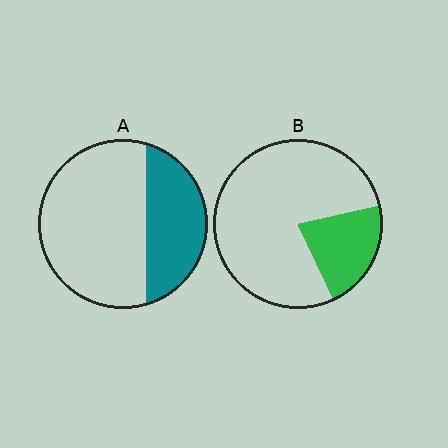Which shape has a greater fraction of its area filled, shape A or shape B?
Shape A.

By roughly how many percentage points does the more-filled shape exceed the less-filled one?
By roughly 10 percentage points (A over B).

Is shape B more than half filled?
No.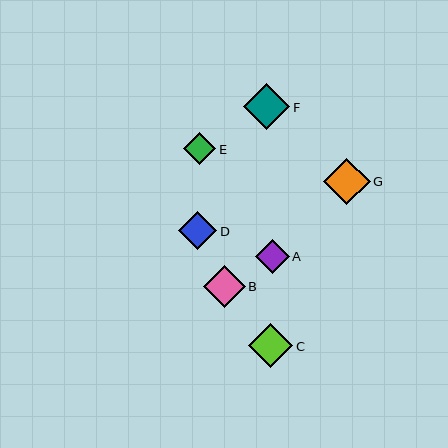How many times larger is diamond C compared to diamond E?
Diamond C is approximately 1.4 times the size of diamond E.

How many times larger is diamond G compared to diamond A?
Diamond G is approximately 1.4 times the size of diamond A.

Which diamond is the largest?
Diamond G is the largest with a size of approximately 47 pixels.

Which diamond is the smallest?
Diamond E is the smallest with a size of approximately 32 pixels.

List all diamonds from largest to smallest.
From largest to smallest: G, F, C, B, D, A, E.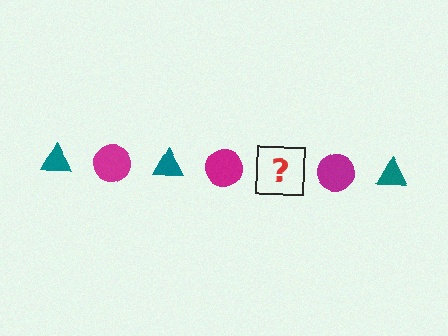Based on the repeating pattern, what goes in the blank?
The blank should be a teal triangle.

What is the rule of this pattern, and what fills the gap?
The rule is that the pattern alternates between teal triangle and magenta circle. The gap should be filled with a teal triangle.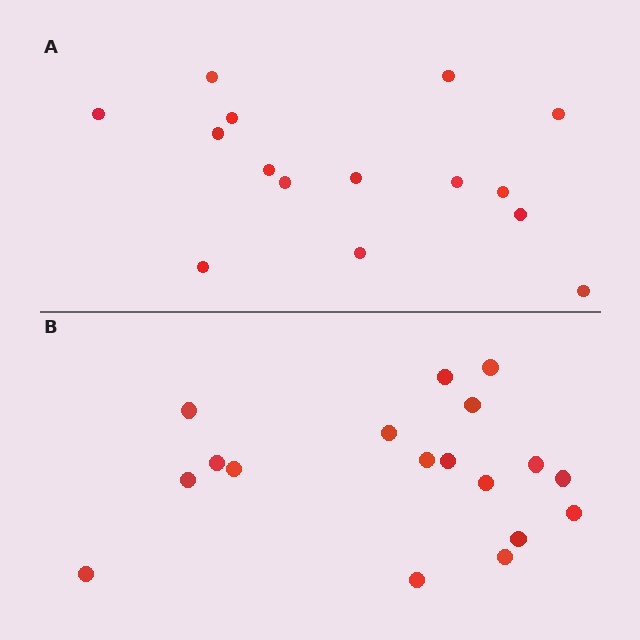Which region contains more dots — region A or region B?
Region B (the bottom region) has more dots.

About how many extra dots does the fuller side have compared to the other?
Region B has just a few more — roughly 2 or 3 more dots than region A.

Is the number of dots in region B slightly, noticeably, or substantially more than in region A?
Region B has only slightly more — the two regions are fairly close. The ratio is roughly 1.2 to 1.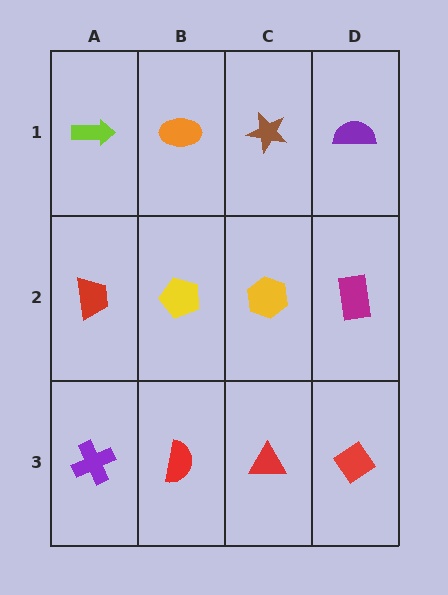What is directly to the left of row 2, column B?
A red trapezoid.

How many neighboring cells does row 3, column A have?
2.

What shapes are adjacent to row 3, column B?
A yellow pentagon (row 2, column B), a purple cross (row 3, column A), a red triangle (row 3, column C).